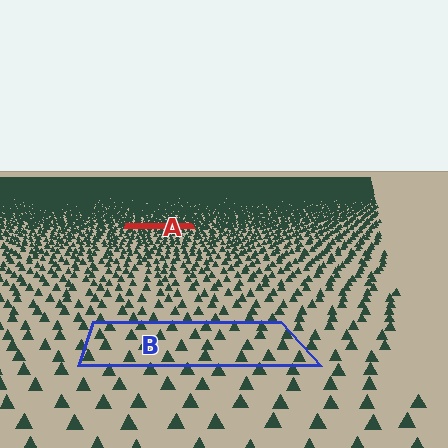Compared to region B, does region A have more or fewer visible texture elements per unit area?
Region A has more texture elements per unit area — they are packed more densely because it is farther away.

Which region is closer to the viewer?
Region B is closer. The texture elements there are larger and more spread out.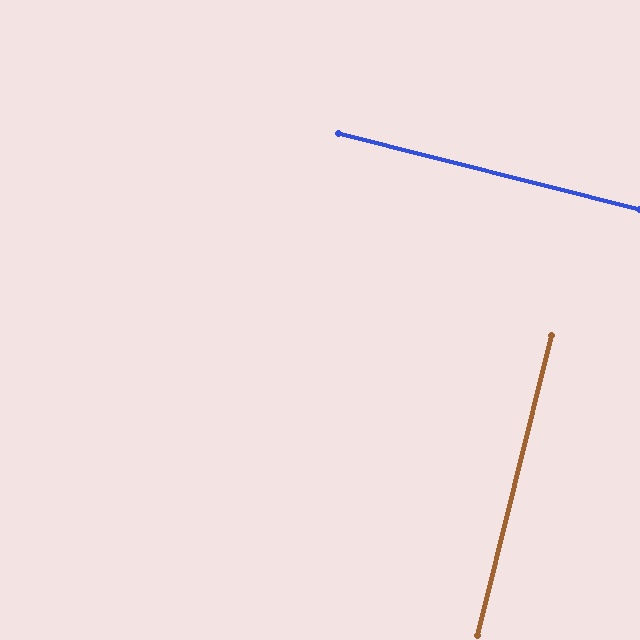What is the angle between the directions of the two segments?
Approximately 90 degrees.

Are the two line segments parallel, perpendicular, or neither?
Perpendicular — they meet at approximately 90°.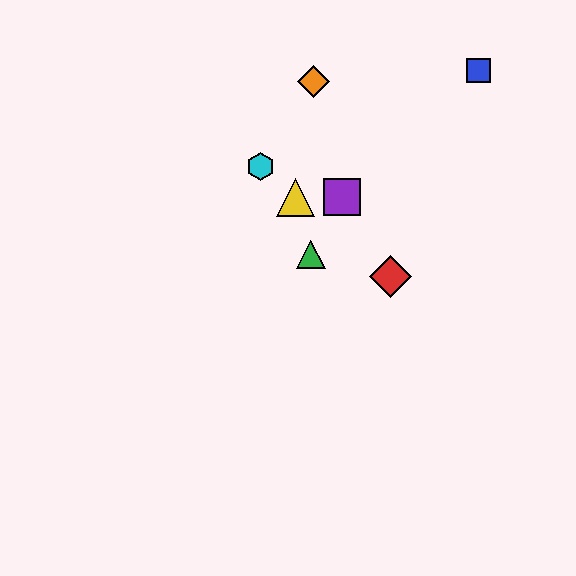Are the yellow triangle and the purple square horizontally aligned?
Yes, both are at y≈197.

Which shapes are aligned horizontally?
The yellow triangle, the purple square are aligned horizontally.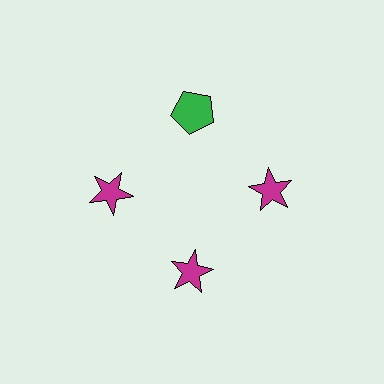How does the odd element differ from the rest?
It differs in both color (green instead of magenta) and shape (pentagon instead of star).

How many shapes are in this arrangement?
There are 4 shapes arranged in a ring pattern.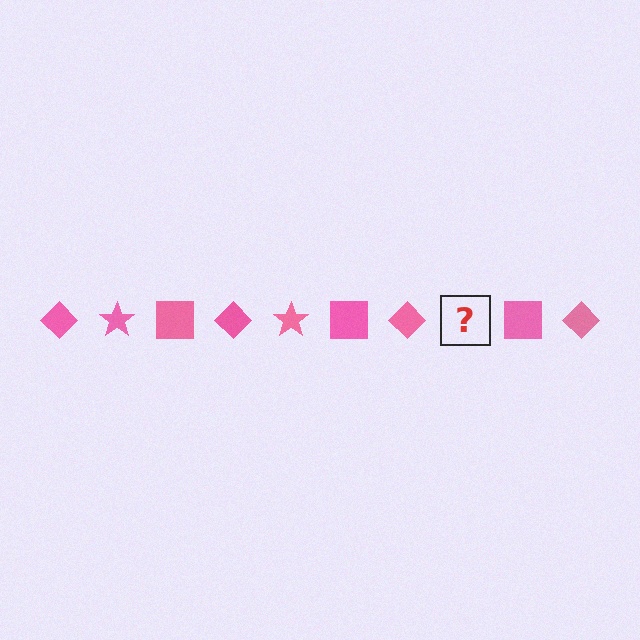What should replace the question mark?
The question mark should be replaced with a pink star.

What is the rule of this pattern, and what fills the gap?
The rule is that the pattern cycles through diamond, star, square shapes in pink. The gap should be filled with a pink star.